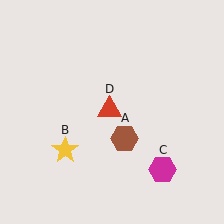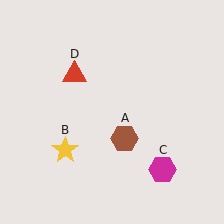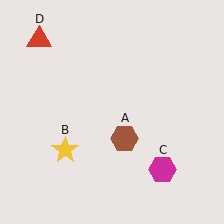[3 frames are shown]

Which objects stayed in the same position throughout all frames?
Brown hexagon (object A) and yellow star (object B) and magenta hexagon (object C) remained stationary.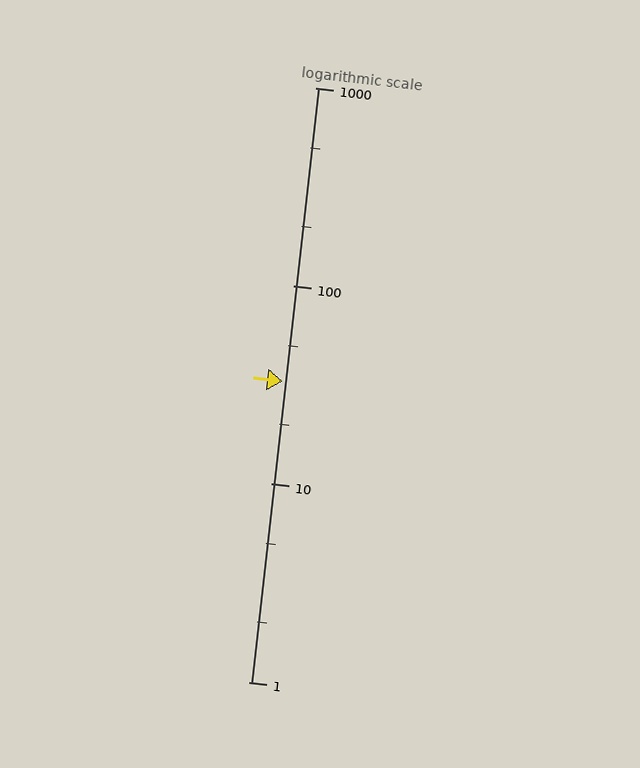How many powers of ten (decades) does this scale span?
The scale spans 3 decades, from 1 to 1000.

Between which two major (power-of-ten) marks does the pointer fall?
The pointer is between 10 and 100.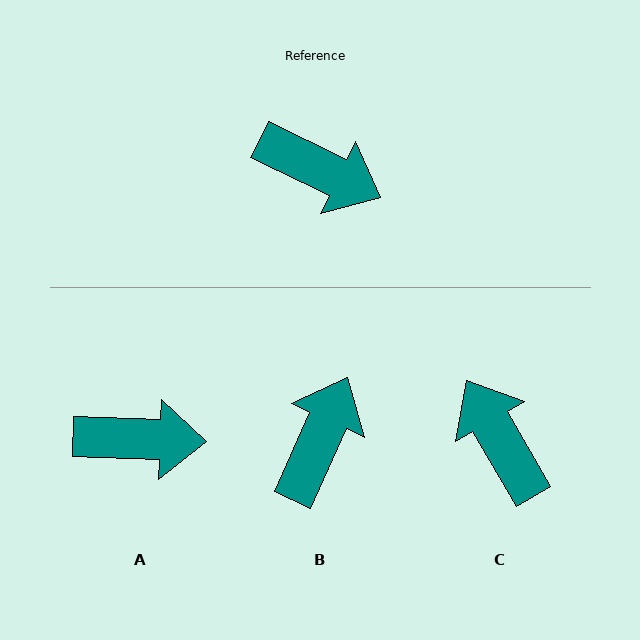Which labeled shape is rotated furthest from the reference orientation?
C, about 146 degrees away.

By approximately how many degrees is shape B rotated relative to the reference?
Approximately 91 degrees counter-clockwise.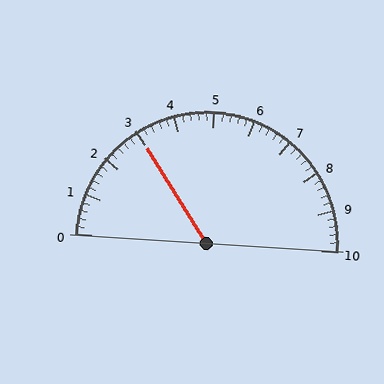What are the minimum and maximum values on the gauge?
The gauge ranges from 0 to 10.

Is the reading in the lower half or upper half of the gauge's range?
The reading is in the lower half of the range (0 to 10).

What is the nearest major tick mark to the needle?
The nearest major tick mark is 3.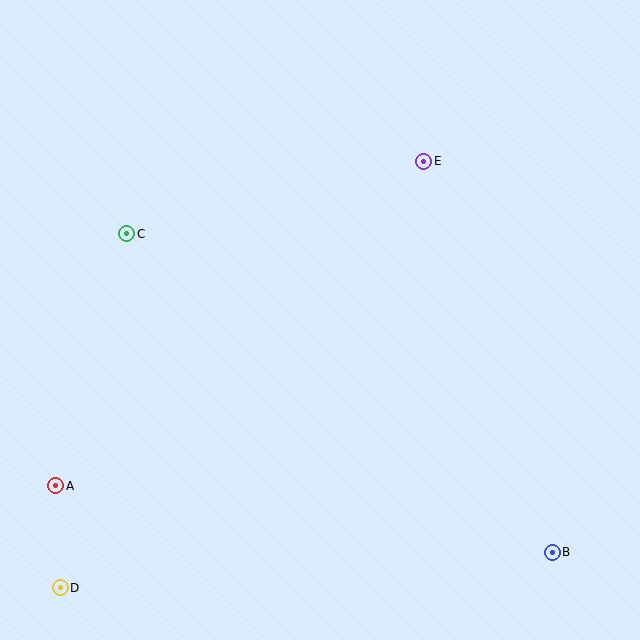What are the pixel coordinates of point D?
Point D is at (60, 588).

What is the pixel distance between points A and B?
The distance between A and B is 501 pixels.